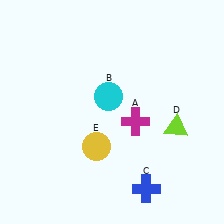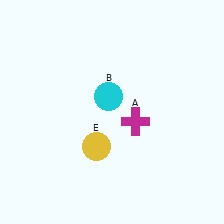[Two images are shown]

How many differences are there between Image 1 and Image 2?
There are 2 differences between the two images.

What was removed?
The lime triangle (D), the blue cross (C) were removed in Image 2.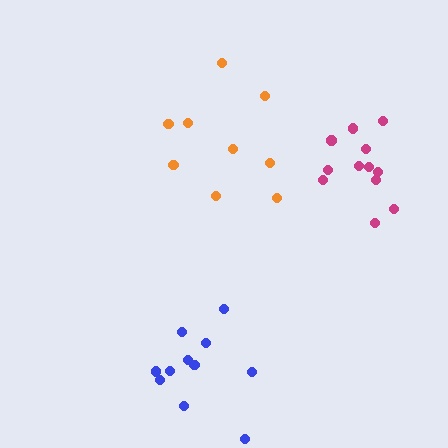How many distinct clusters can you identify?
There are 3 distinct clusters.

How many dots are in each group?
Group 1: 11 dots, Group 2: 9 dots, Group 3: 12 dots (32 total).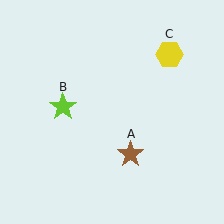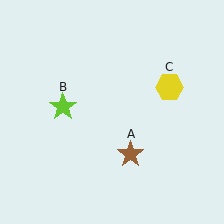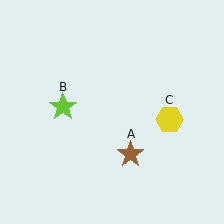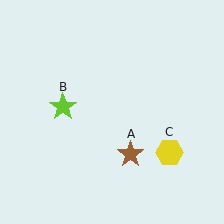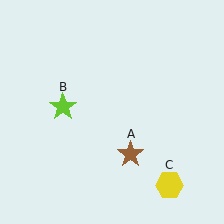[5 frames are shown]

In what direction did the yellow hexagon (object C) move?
The yellow hexagon (object C) moved down.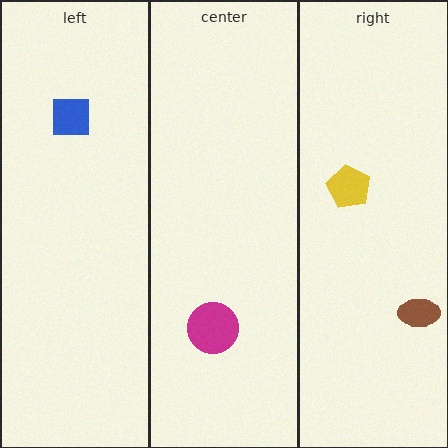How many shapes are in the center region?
1.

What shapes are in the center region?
The magenta circle.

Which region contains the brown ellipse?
The right region.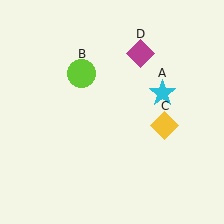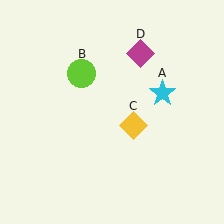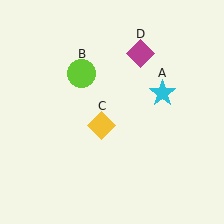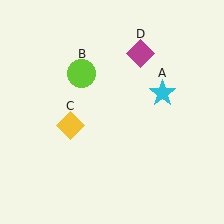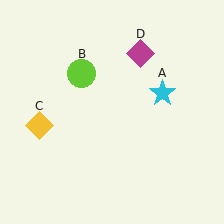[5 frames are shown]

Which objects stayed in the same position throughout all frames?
Cyan star (object A) and lime circle (object B) and magenta diamond (object D) remained stationary.